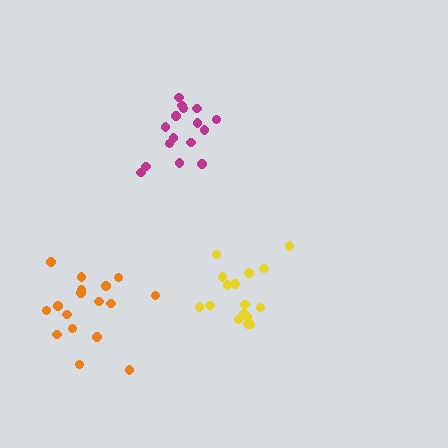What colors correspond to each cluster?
The clusters are colored: orange, magenta, yellow.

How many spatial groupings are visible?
There are 3 spatial groupings.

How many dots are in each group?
Group 1: 17 dots, Group 2: 16 dots, Group 3: 16 dots (49 total).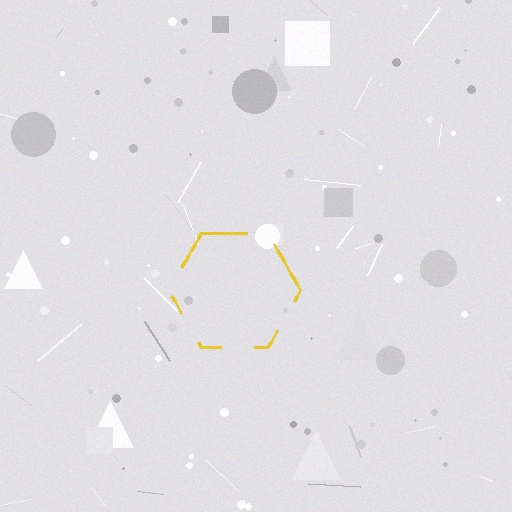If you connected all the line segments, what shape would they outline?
They would outline a hexagon.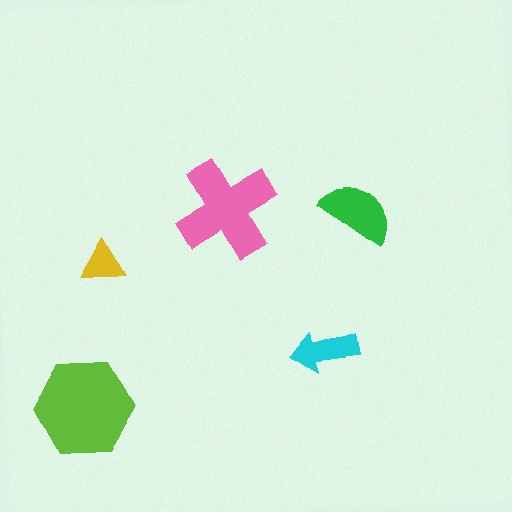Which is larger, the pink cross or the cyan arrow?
The pink cross.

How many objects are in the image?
There are 5 objects in the image.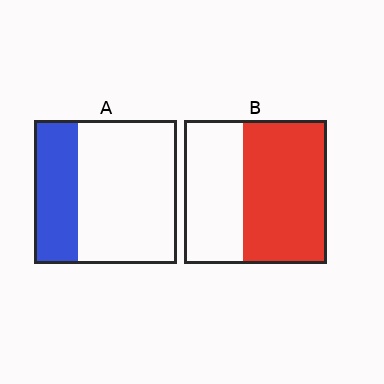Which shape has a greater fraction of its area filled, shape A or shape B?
Shape B.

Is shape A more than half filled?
No.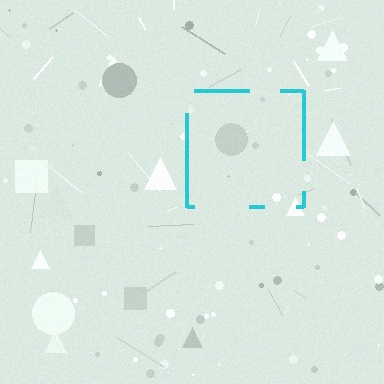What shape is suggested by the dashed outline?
The dashed outline suggests a square.